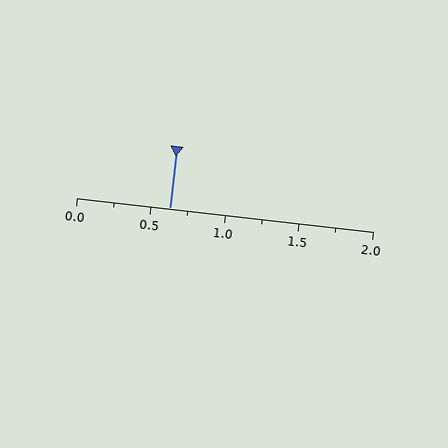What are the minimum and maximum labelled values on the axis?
The axis runs from 0.0 to 2.0.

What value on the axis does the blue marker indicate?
The marker indicates approximately 0.62.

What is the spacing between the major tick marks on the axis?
The major ticks are spaced 0.5 apart.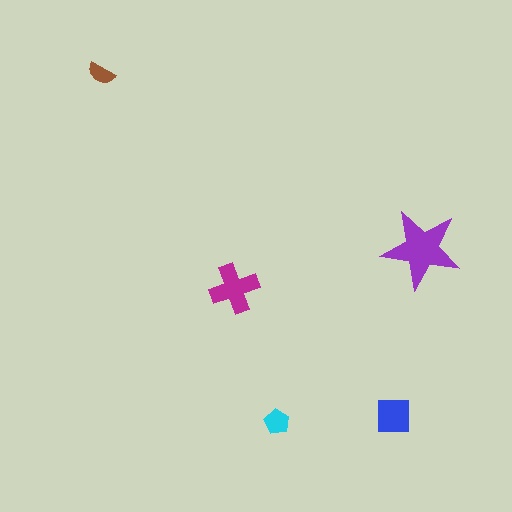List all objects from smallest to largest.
The brown semicircle, the cyan pentagon, the blue square, the magenta cross, the purple star.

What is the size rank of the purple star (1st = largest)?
1st.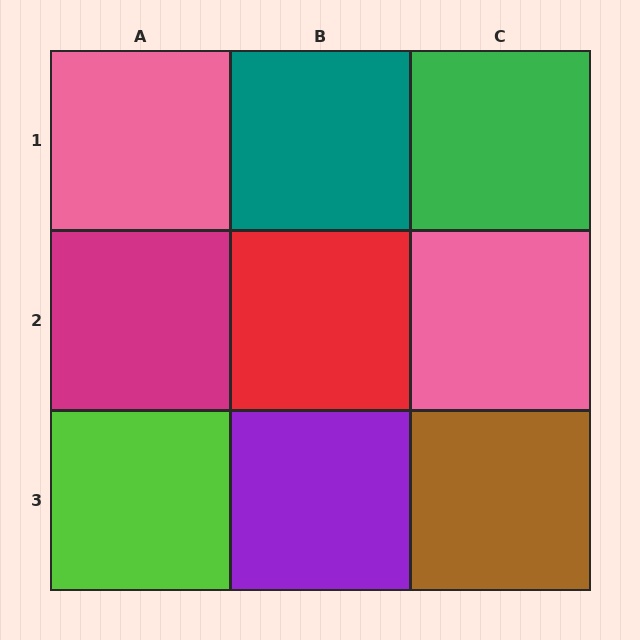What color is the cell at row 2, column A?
Magenta.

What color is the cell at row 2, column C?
Pink.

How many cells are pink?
2 cells are pink.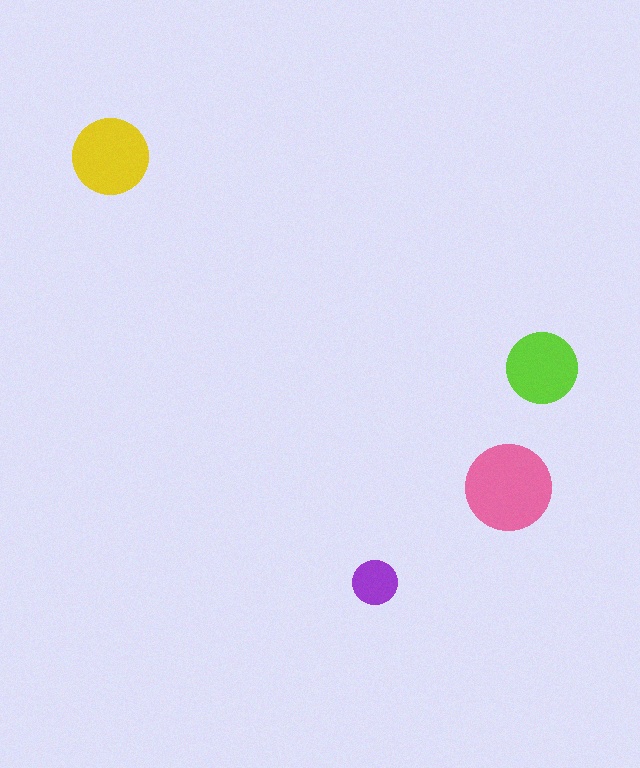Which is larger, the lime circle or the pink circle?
The pink one.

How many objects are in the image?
There are 4 objects in the image.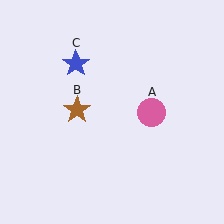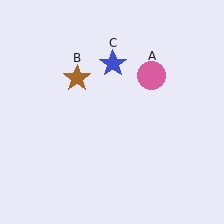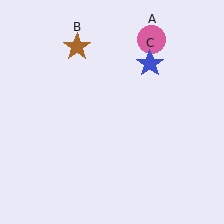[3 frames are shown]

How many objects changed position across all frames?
3 objects changed position: pink circle (object A), brown star (object B), blue star (object C).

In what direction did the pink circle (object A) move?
The pink circle (object A) moved up.